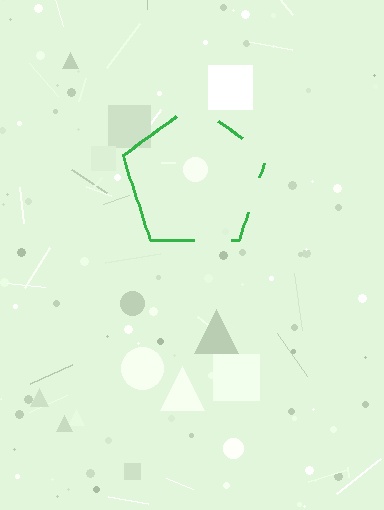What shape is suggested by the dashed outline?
The dashed outline suggests a pentagon.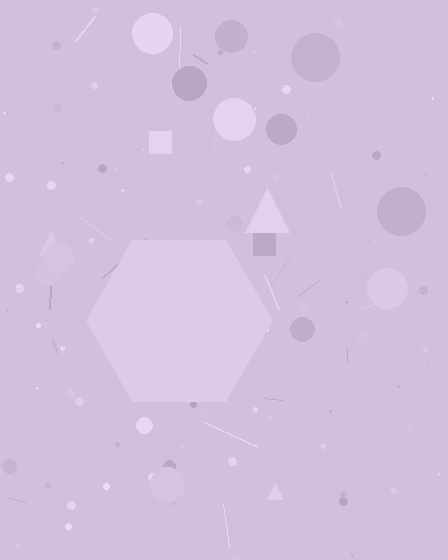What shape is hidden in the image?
A hexagon is hidden in the image.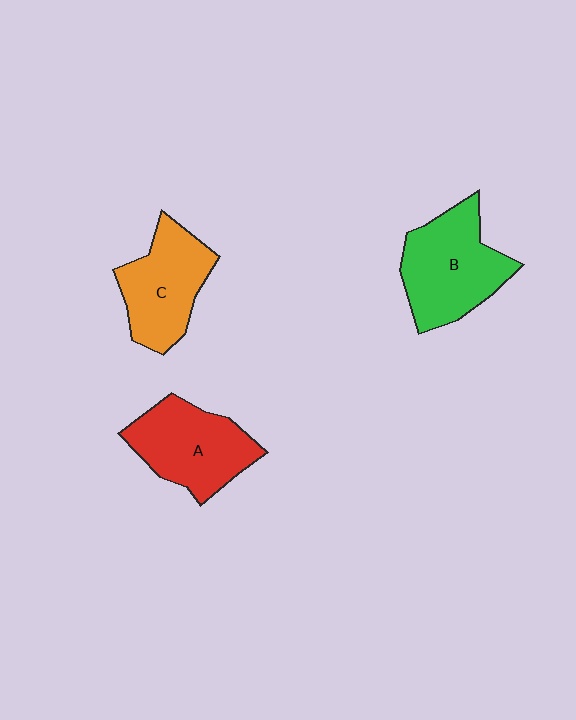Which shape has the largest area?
Shape B (green).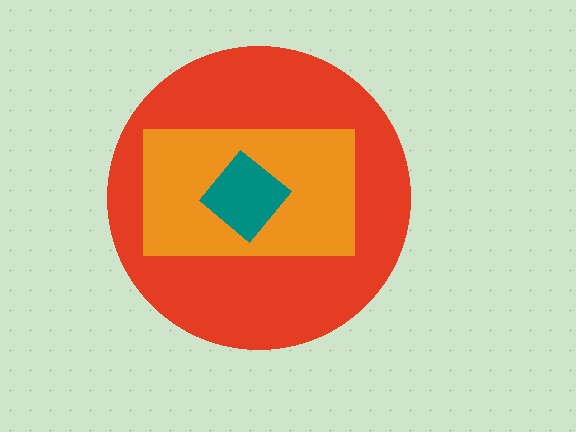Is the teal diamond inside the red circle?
Yes.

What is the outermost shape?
The red circle.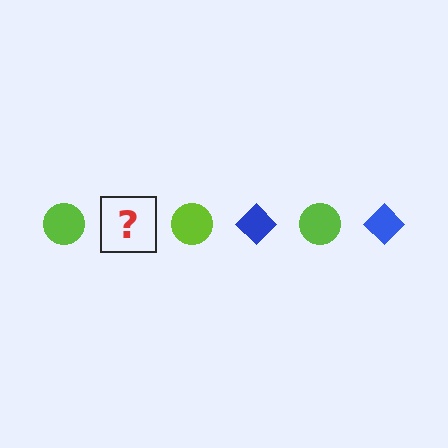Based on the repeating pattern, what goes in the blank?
The blank should be a blue diamond.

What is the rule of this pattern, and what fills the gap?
The rule is that the pattern alternates between lime circle and blue diamond. The gap should be filled with a blue diamond.